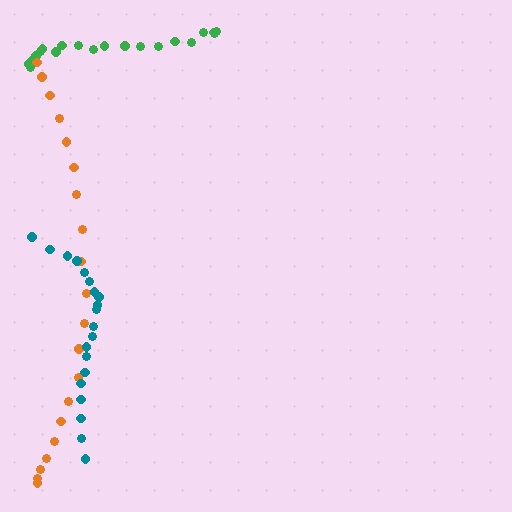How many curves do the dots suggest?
There are 3 distinct paths.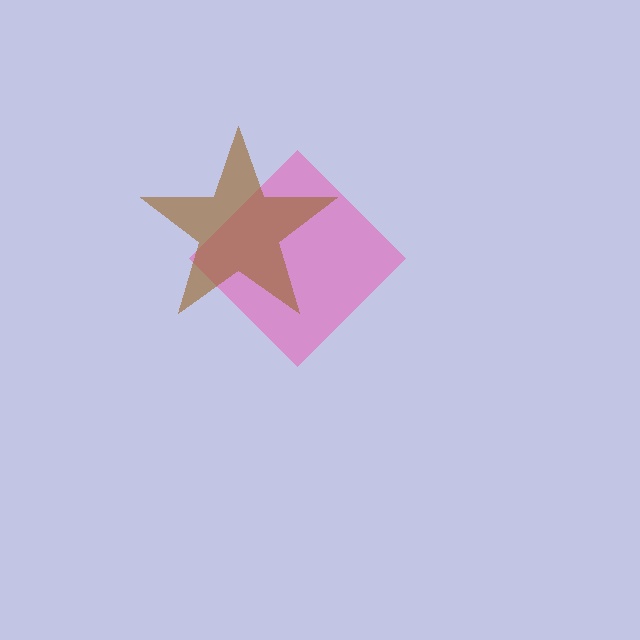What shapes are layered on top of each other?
The layered shapes are: a pink diamond, a brown star.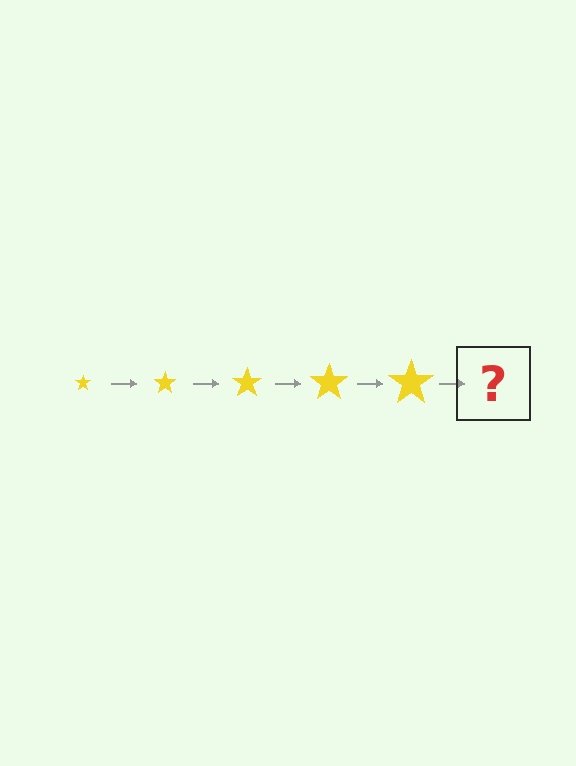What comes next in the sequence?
The next element should be a yellow star, larger than the previous one.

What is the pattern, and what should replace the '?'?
The pattern is that the star gets progressively larger each step. The '?' should be a yellow star, larger than the previous one.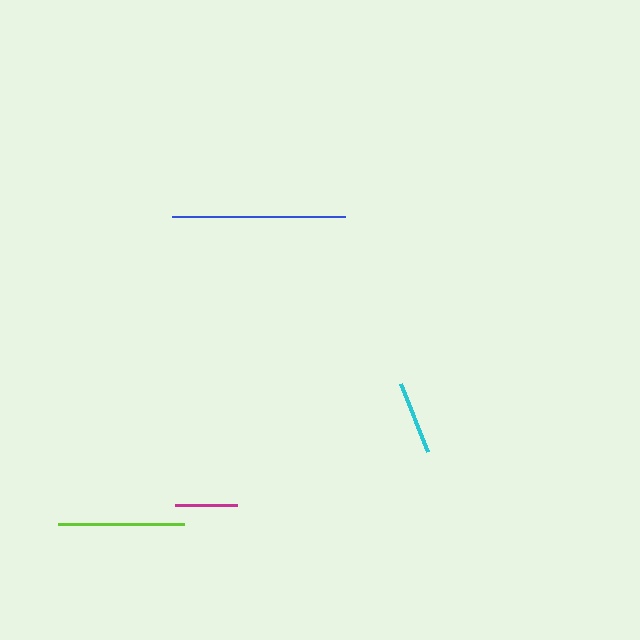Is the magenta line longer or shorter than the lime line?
The lime line is longer than the magenta line.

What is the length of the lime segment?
The lime segment is approximately 126 pixels long.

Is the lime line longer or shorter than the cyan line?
The lime line is longer than the cyan line.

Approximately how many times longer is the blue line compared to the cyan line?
The blue line is approximately 2.3 times the length of the cyan line.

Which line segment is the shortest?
The magenta line is the shortest at approximately 63 pixels.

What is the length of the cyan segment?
The cyan segment is approximately 74 pixels long.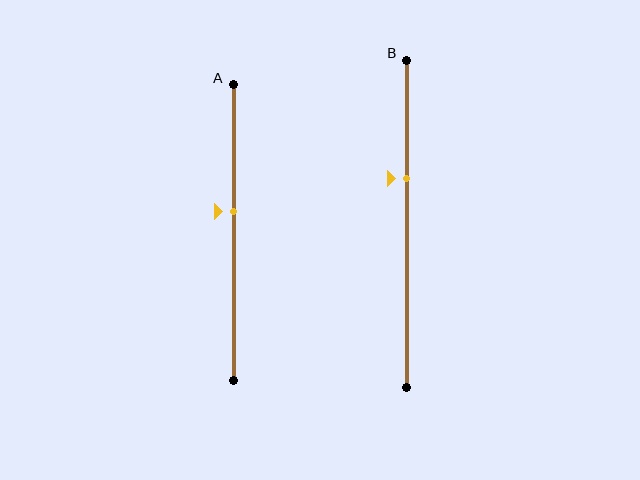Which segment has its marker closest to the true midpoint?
Segment A has its marker closest to the true midpoint.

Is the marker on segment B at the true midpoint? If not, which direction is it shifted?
No, the marker on segment B is shifted upward by about 14% of the segment length.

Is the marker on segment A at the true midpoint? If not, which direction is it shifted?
No, the marker on segment A is shifted upward by about 7% of the segment length.